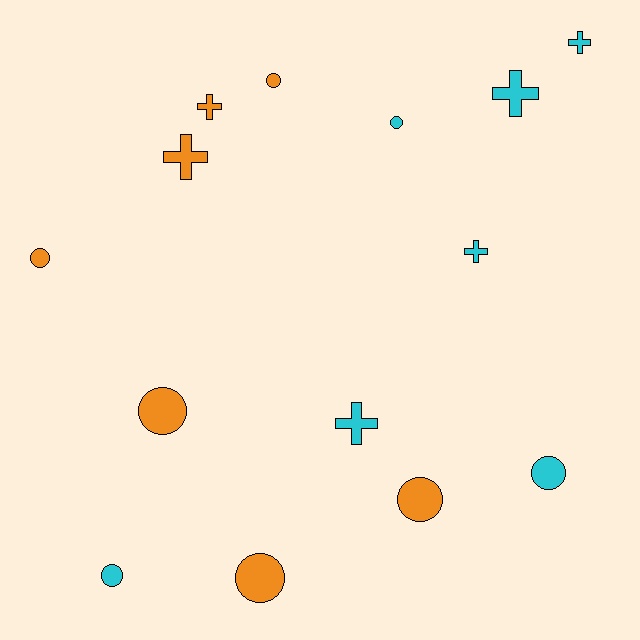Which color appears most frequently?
Orange, with 7 objects.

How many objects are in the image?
There are 14 objects.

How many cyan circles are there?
There are 3 cyan circles.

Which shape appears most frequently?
Circle, with 8 objects.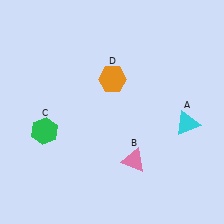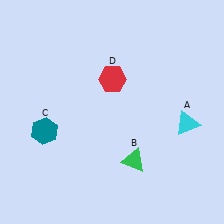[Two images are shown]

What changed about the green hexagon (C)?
In Image 1, C is green. In Image 2, it changed to teal.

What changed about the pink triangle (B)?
In Image 1, B is pink. In Image 2, it changed to green.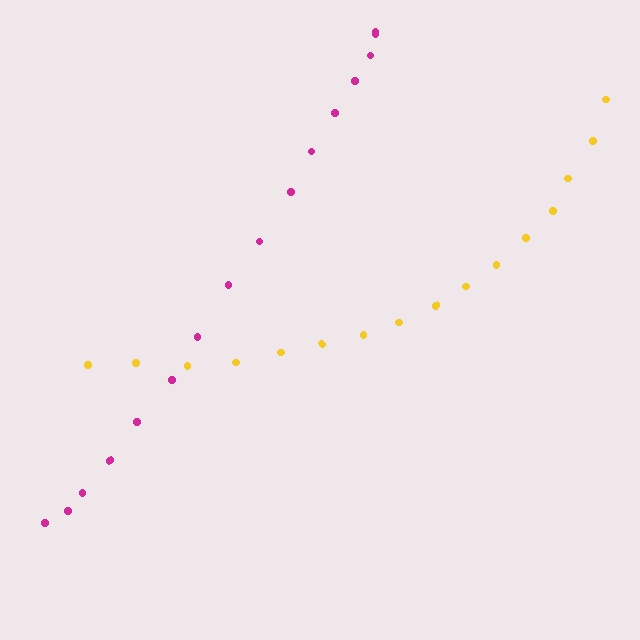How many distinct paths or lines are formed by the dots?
There are 2 distinct paths.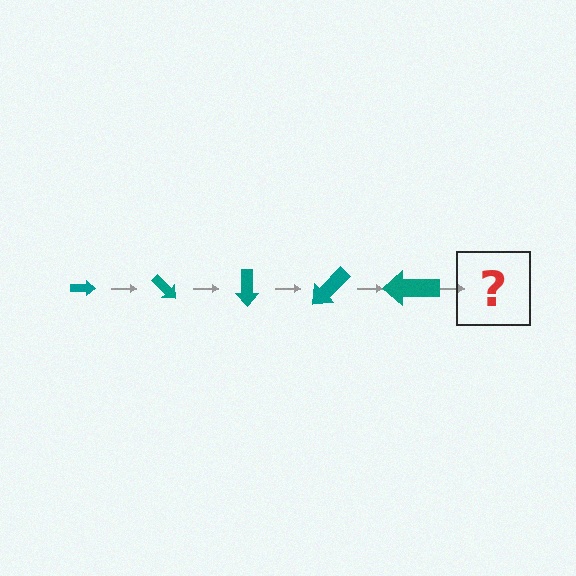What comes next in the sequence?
The next element should be an arrow, larger than the previous one and rotated 225 degrees from the start.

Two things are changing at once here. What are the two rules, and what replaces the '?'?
The two rules are that the arrow grows larger each step and it rotates 45 degrees each step. The '?' should be an arrow, larger than the previous one and rotated 225 degrees from the start.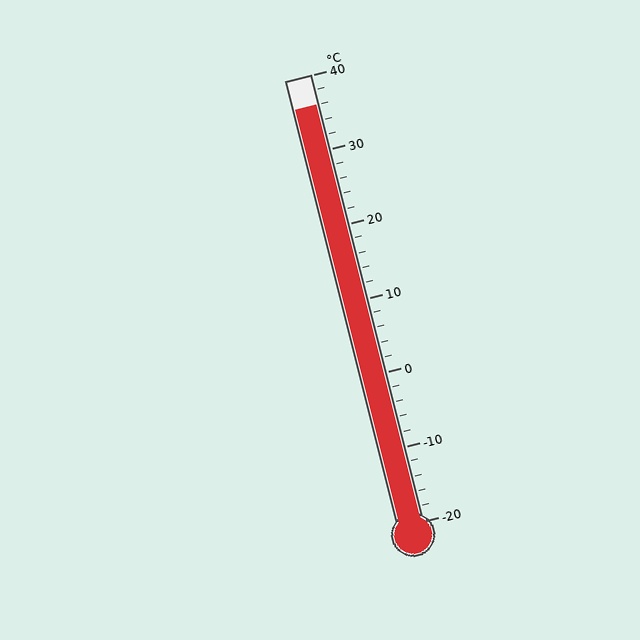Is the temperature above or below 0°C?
The temperature is above 0°C.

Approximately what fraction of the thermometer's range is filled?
The thermometer is filled to approximately 95% of its range.